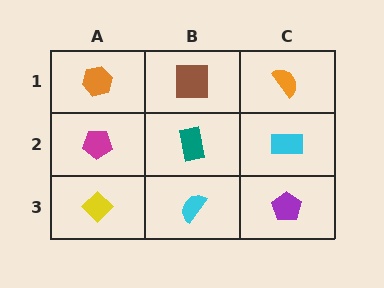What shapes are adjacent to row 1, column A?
A magenta pentagon (row 2, column A), a brown square (row 1, column B).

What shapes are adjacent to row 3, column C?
A cyan rectangle (row 2, column C), a cyan semicircle (row 3, column B).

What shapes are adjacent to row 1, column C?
A cyan rectangle (row 2, column C), a brown square (row 1, column B).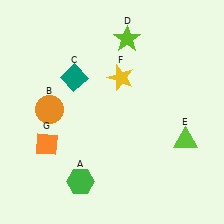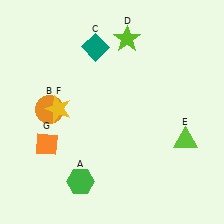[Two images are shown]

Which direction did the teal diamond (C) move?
The teal diamond (C) moved up.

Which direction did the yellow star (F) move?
The yellow star (F) moved left.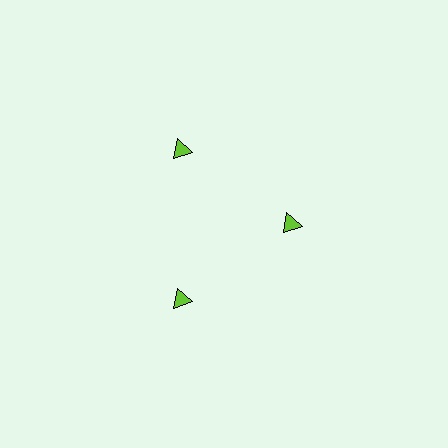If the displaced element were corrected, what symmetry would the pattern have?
It would have 3-fold rotational symmetry — the pattern would map onto itself every 120 degrees.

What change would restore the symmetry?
The symmetry would be restored by moving it outward, back onto the ring so that all 3 triangles sit at equal angles and equal distance from the center.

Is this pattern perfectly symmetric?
No. The 3 lime triangles are arranged in a ring, but one element near the 3 o'clock position is pulled inward toward the center, breaking the 3-fold rotational symmetry.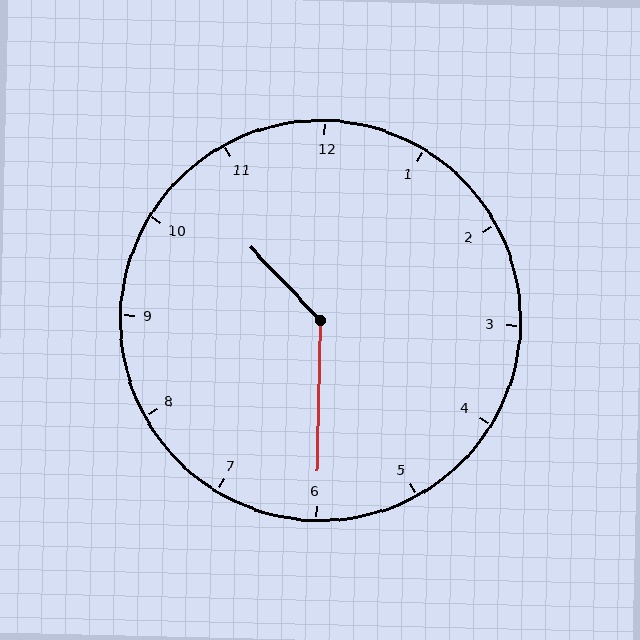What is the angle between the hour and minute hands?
Approximately 135 degrees.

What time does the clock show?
10:30.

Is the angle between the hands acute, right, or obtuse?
It is obtuse.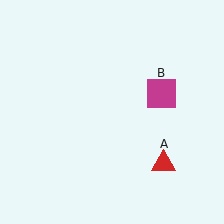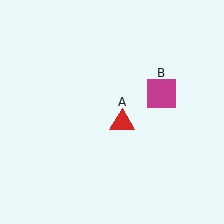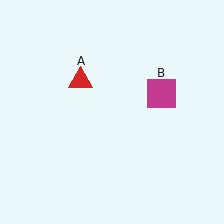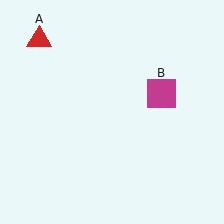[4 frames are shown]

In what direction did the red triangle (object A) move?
The red triangle (object A) moved up and to the left.